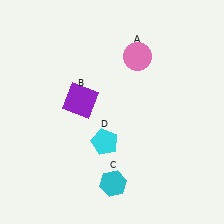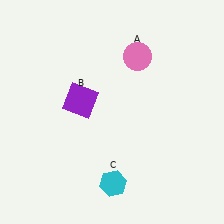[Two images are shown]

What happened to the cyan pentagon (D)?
The cyan pentagon (D) was removed in Image 2. It was in the bottom-left area of Image 1.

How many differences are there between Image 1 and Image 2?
There is 1 difference between the two images.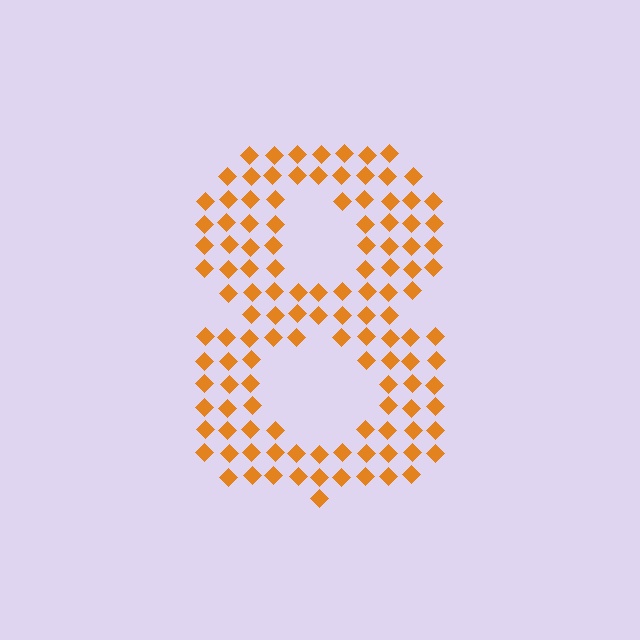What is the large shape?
The large shape is the digit 8.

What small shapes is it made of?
It is made of small diamonds.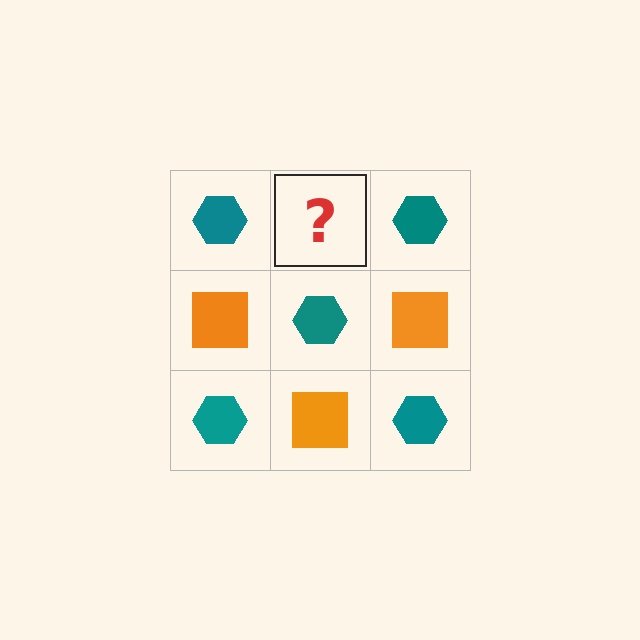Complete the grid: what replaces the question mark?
The question mark should be replaced with an orange square.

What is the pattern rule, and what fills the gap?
The rule is that it alternates teal hexagon and orange square in a checkerboard pattern. The gap should be filled with an orange square.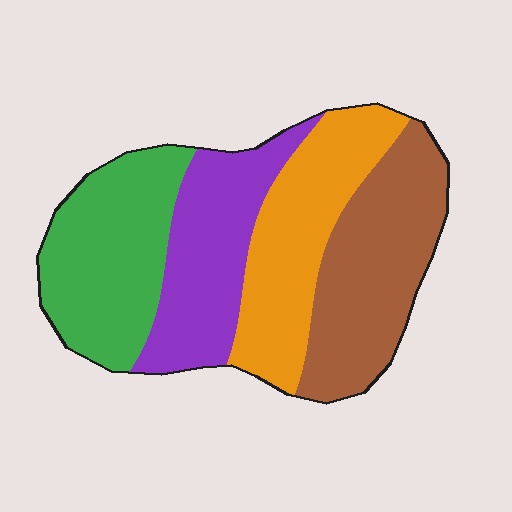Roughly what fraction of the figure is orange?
Orange takes up about one quarter (1/4) of the figure.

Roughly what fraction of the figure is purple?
Purple takes up about one fifth (1/5) of the figure.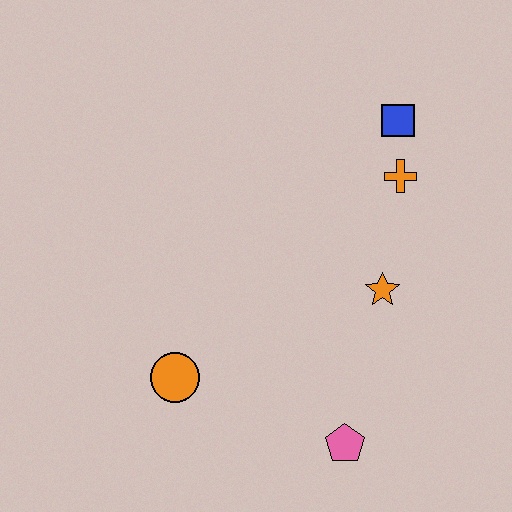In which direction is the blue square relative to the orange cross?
The blue square is above the orange cross.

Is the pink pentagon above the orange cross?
No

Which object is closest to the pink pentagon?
The orange star is closest to the pink pentagon.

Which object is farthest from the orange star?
The orange circle is farthest from the orange star.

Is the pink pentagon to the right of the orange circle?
Yes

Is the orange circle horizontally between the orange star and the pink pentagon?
No